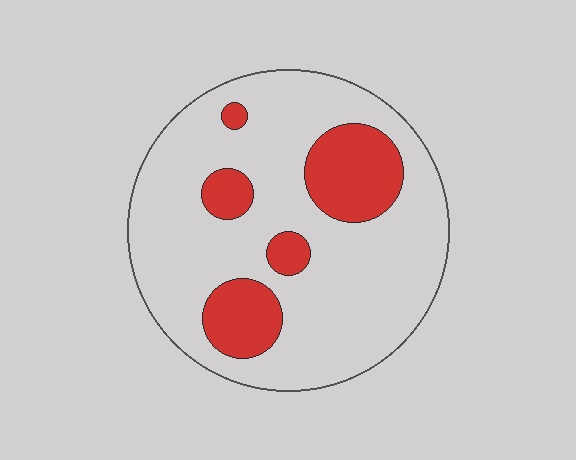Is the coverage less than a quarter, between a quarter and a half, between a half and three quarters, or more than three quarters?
Less than a quarter.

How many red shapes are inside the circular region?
5.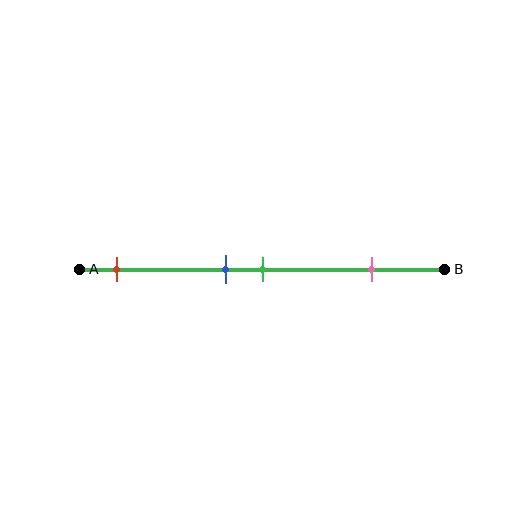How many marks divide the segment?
There are 4 marks dividing the segment.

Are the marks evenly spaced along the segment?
No, the marks are not evenly spaced.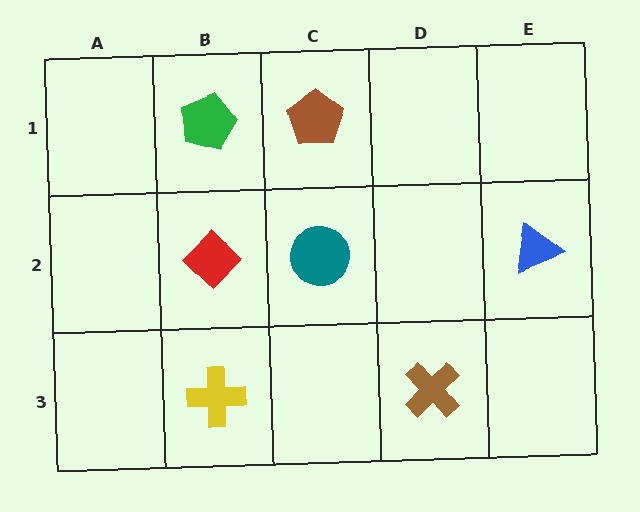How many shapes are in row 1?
2 shapes.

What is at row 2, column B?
A red diamond.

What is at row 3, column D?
A brown cross.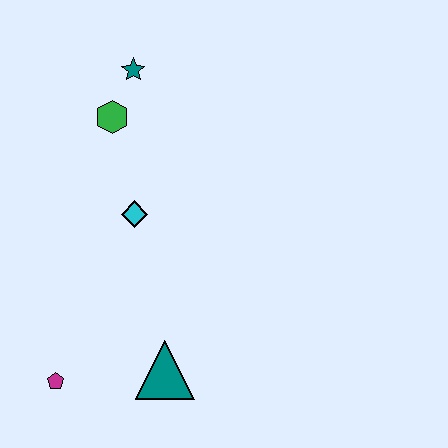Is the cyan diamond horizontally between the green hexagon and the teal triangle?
Yes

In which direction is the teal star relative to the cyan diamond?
The teal star is above the cyan diamond.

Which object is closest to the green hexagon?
The teal star is closest to the green hexagon.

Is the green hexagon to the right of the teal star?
No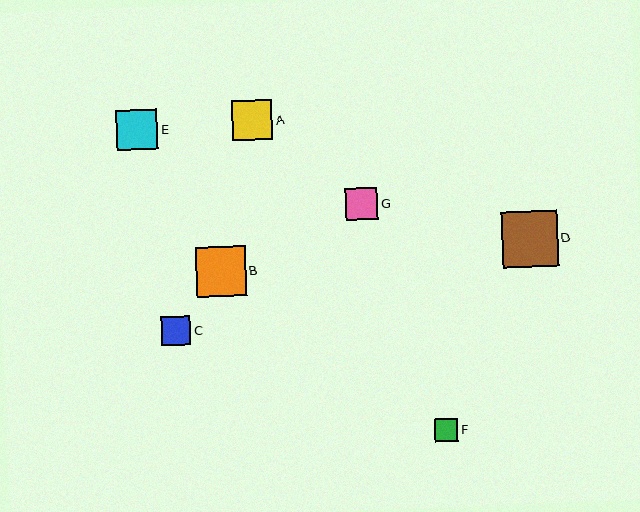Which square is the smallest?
Square F is the smallest with a size of approximately 23 pixels.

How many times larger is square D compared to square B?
Square D is approximately 1.1 times the size of square B.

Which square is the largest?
Square D is the largest with a size of approximately 56 pixels.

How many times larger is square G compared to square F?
Square G is approximately 1.4 times the size of square F.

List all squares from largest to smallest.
From largest to smallest: D, B, E, A, G, C, F.